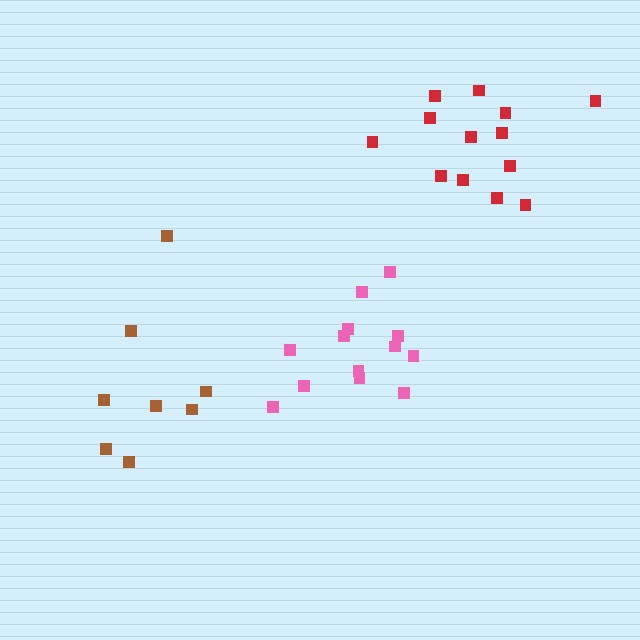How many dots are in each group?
Group 1: 8 dots, Group 2: 13 dots, Group 3: 13 dots (34 total).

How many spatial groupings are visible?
There are 3 spatial groupings.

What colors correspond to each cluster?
The clusters are colored: brown, red, pink.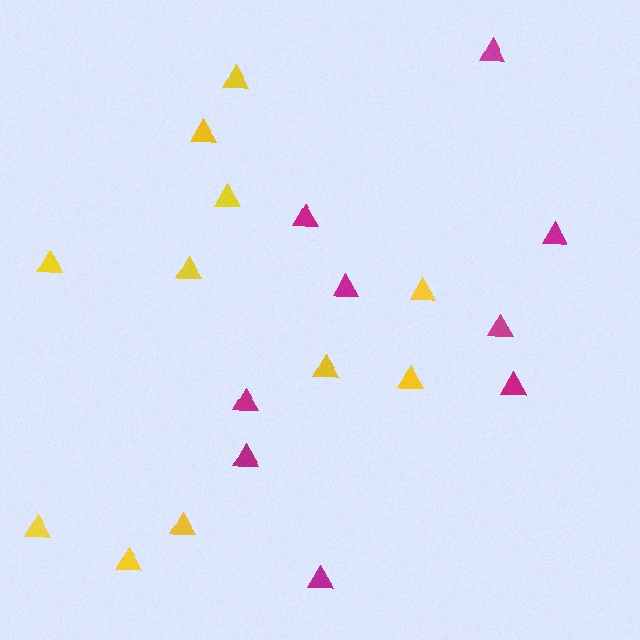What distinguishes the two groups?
There are 2 groups: one group of yellow triangles (11) and one group of magenta triangles (9).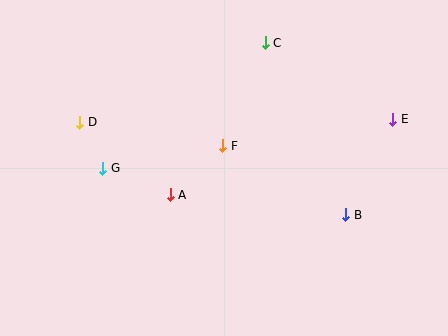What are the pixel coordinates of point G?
Point G is at (103, 168).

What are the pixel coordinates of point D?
Point D is at (80, 122).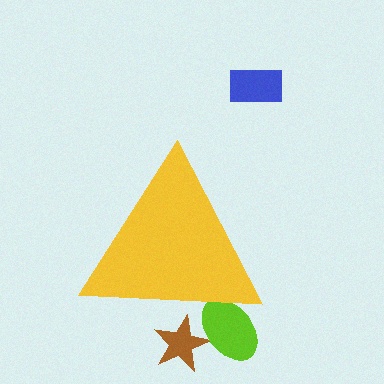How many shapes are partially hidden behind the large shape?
2 shapes are partially hidden.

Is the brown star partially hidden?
Yes, the brown star is partially hidden behind the yellow triangle.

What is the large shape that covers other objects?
A yellow triangle.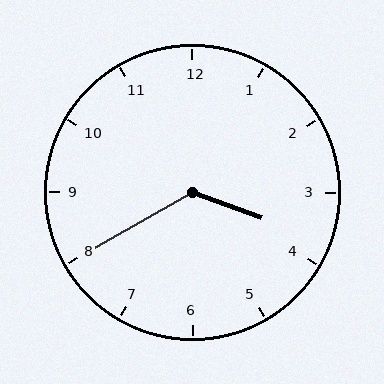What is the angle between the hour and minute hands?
Approximately 130 degrees.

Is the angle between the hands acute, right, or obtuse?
It is obtuse.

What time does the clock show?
3:40.